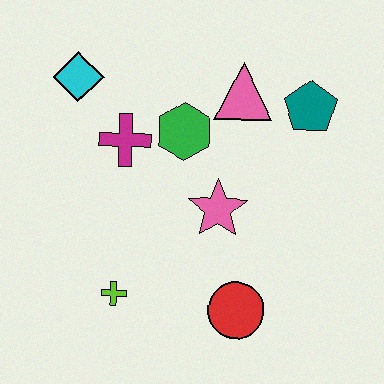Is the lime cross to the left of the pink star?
Yes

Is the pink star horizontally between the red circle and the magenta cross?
Yes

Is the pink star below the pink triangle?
Yes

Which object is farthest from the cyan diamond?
The red circle is farthest from the cyan diamond.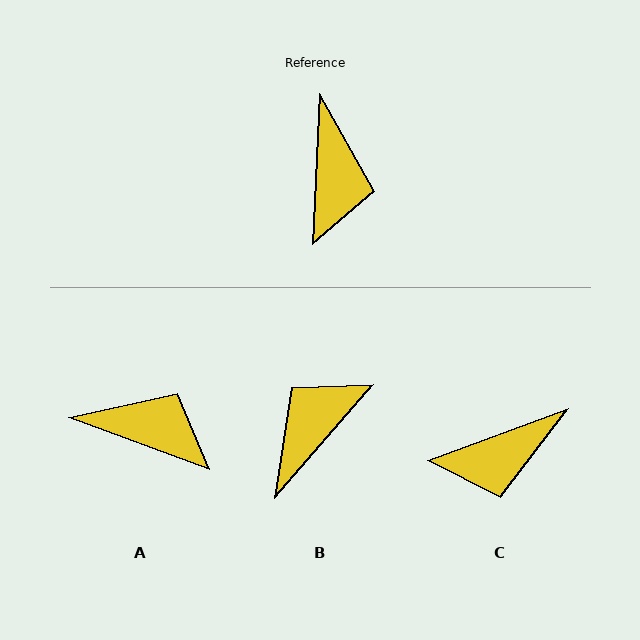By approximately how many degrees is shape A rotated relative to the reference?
Approximately 72 degrees counter-clockwise.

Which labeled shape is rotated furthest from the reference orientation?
B, about 142 degrees away.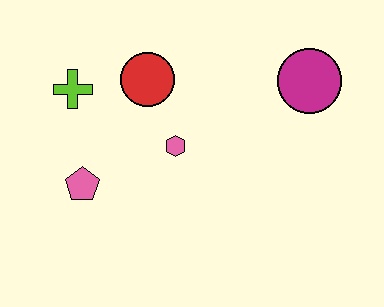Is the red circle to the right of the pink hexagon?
No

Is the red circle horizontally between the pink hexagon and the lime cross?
Yes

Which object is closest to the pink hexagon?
The red circle is closest to the pink hexagon.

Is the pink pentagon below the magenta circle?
Yes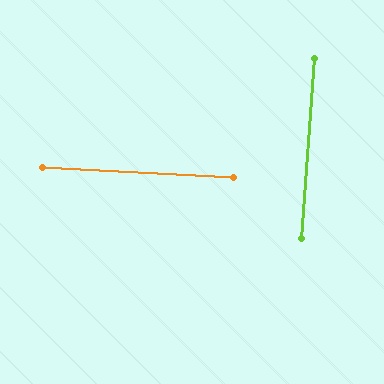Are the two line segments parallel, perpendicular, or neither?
Perpendicular — they meet at approximately 89°.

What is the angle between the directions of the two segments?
Approximately 89 degrees.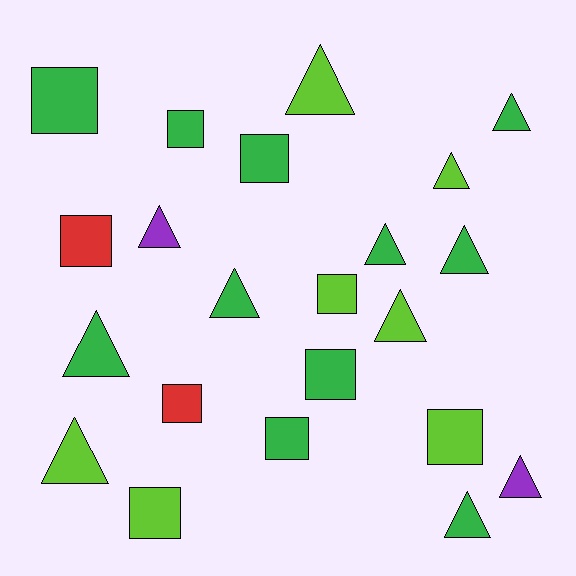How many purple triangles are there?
There are 2 purple triangles.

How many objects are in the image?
There are 22 objects.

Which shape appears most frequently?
Triangle, with 12 objects.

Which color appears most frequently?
Green, with 11 objects.